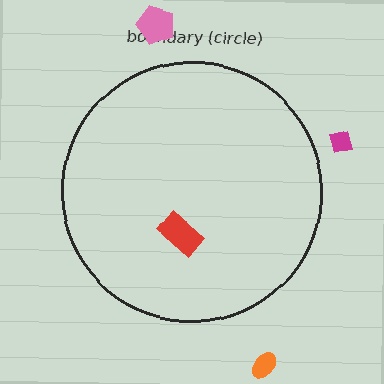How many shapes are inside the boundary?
1 inside, 3 outside.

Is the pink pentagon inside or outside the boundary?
Outside.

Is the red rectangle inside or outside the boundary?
Inside.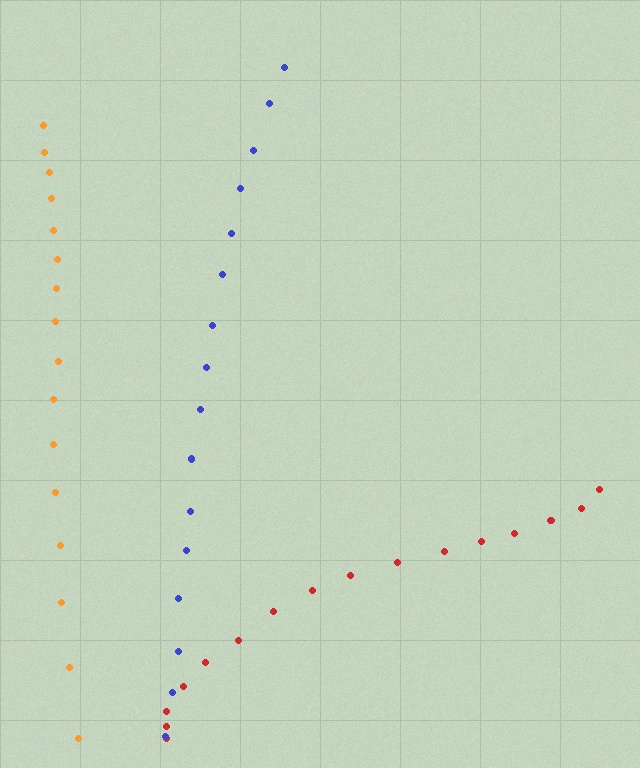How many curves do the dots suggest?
There are 3 distinct paths.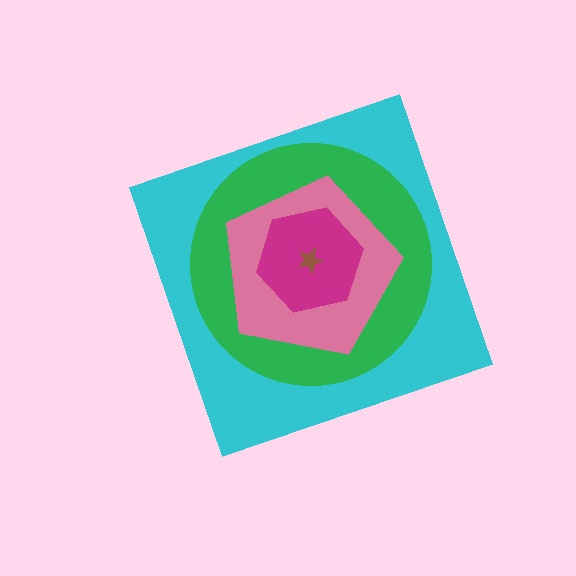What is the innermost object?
The brown star.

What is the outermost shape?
The cyan diamond.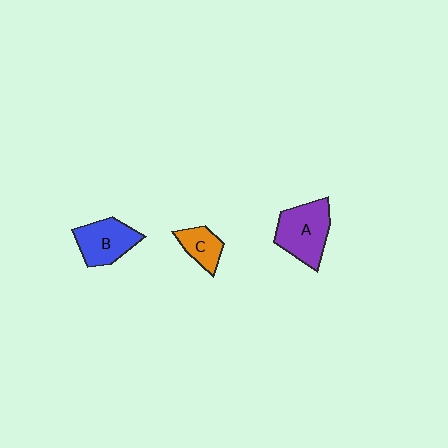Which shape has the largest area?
Shape A (purple).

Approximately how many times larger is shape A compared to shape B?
Approximately 1.2 times.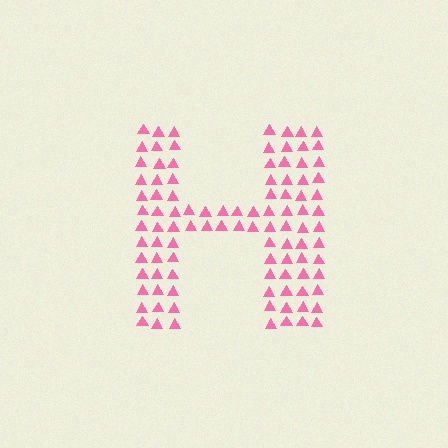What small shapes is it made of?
It is made of small triangles.